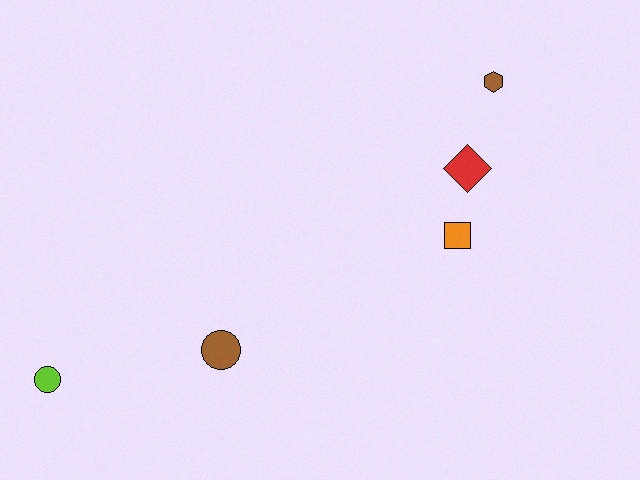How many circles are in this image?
There are 2 circles.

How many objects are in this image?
There are 5 objects.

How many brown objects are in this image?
There are 2 brown objects.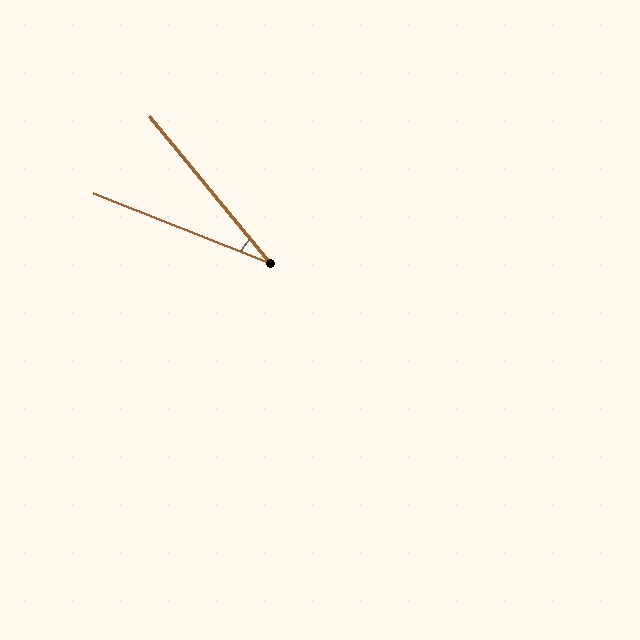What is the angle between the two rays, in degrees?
Approximately 29 degrees.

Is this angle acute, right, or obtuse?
It is acute.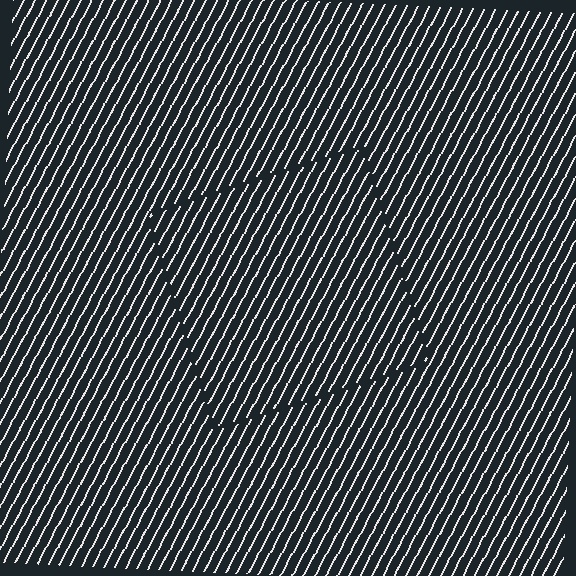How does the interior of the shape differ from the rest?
The interior of the shape contains the same grating, shifted by half a period — the contour is defined by the phase discontinuity where line-ends from the inner and outer gratings abut.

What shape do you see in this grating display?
An illusory square. The interior of the shape contains the same grating, shifted by half a period — the contour is defined by the phase discontinuity where line-ends from the inner and outer gratings abut.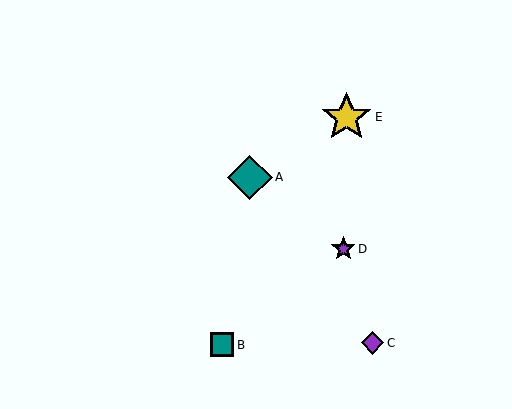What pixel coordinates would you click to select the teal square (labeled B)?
Click at (222, 345) to select the teal square B.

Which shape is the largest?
The yellow star (labeled E) is the largest.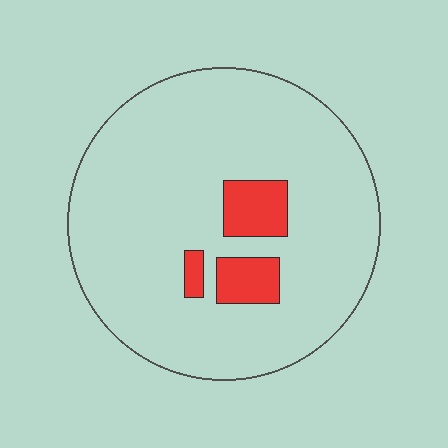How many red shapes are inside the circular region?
3.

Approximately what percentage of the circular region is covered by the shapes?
Approximately 10%.